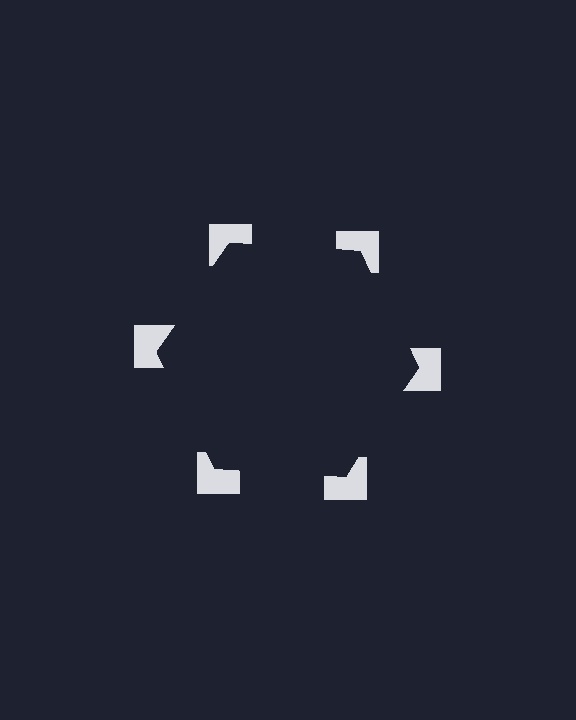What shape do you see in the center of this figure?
An illusory hexagon — its edges are inferred from the aligned wedge cuts in the notched squares, not physically drawn.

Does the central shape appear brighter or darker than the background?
It typically appears slightly darker than the background, even though no actual brightness change is drawn.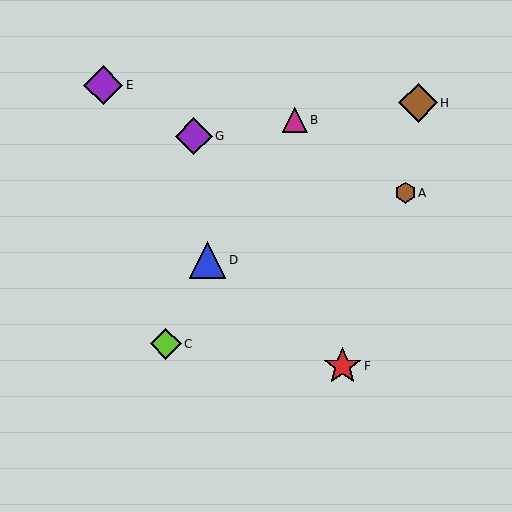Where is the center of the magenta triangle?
The center of the magenta triangle is at (295, 120).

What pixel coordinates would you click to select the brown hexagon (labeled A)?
Click at (405, 193) to select the brown hexagon A.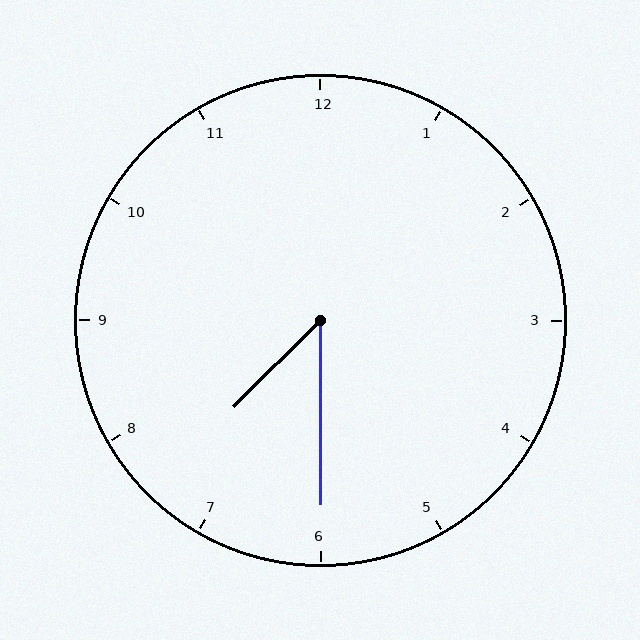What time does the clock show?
7:30.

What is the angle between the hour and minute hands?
Approximately 45 degrees.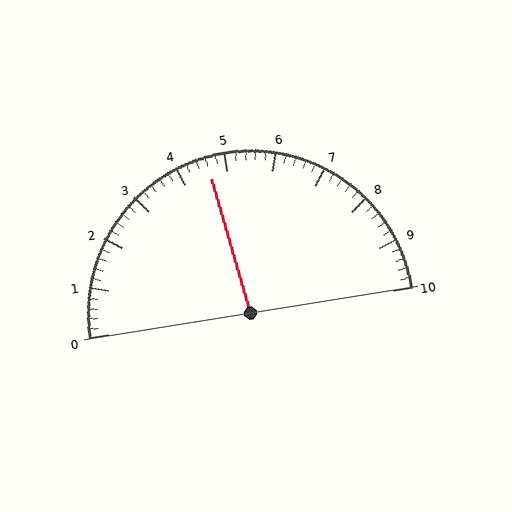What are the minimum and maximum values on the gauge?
The gauge ranges from 0 to 10.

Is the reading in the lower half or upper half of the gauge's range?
The reading is in the lower half of the range (0 to 10).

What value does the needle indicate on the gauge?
The needle indicates approximately 4.6.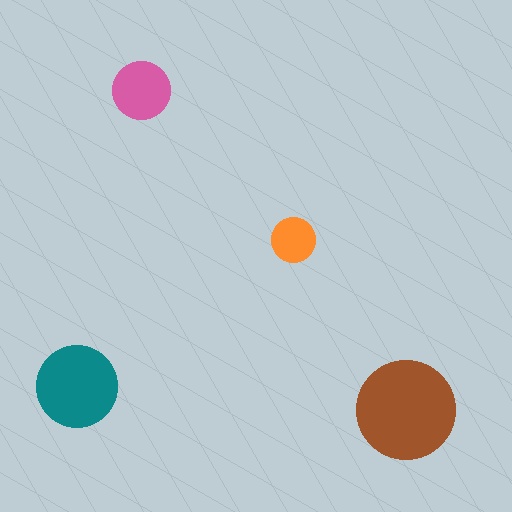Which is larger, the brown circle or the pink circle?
The brown one.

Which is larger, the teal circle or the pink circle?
The teal one.